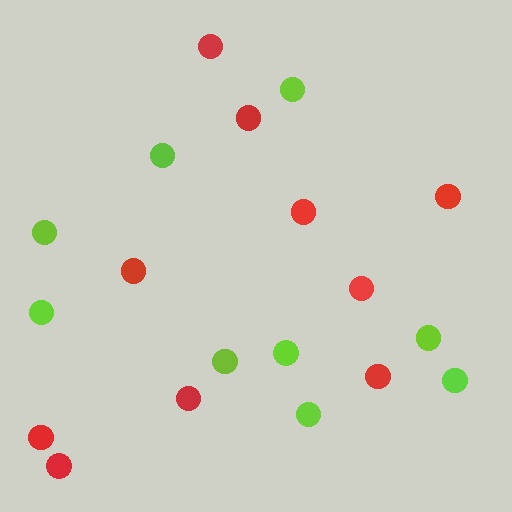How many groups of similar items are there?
There are 2 groups: one group of red circles (10) and one group of lime circles (9).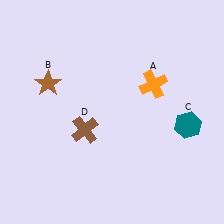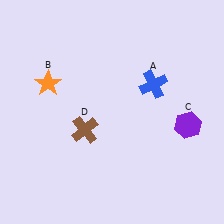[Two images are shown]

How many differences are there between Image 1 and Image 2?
There are 3 differences between the two images.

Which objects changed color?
A changed from orange to blue. B changed from brown to orange. C changed from teal to purple.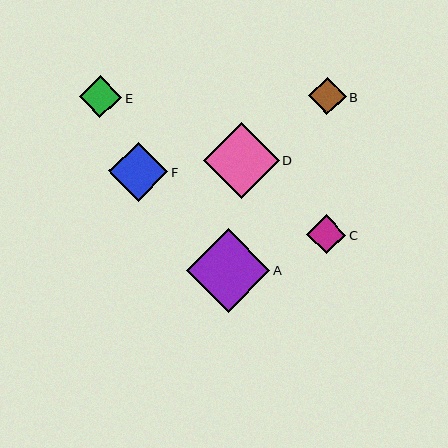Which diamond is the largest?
Diamond A is the largest with a size of approximately 84 pixels.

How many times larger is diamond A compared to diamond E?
Diamond A is approximately 2.0 times the size of diamond E.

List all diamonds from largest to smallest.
From largest to smallest: A, D, F, E, C, B.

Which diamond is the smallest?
Diamond B is the smallest with a size of approximately 37 pixels.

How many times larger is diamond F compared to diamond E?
Diamond F is approximately 1.4 times the size of diamond E.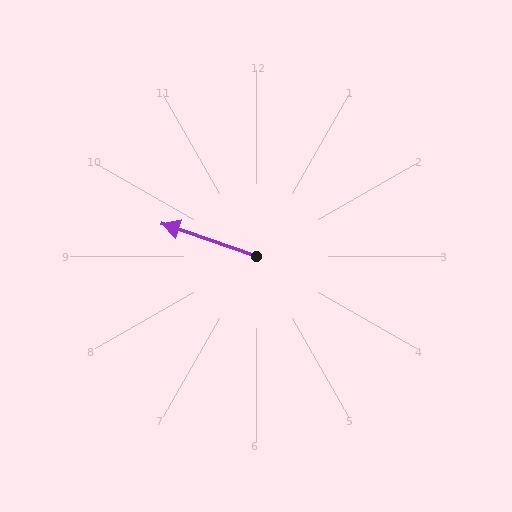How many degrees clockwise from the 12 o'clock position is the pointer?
Approximately 289 degrees.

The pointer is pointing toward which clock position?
Roughly 10 o'clock.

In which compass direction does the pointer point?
West.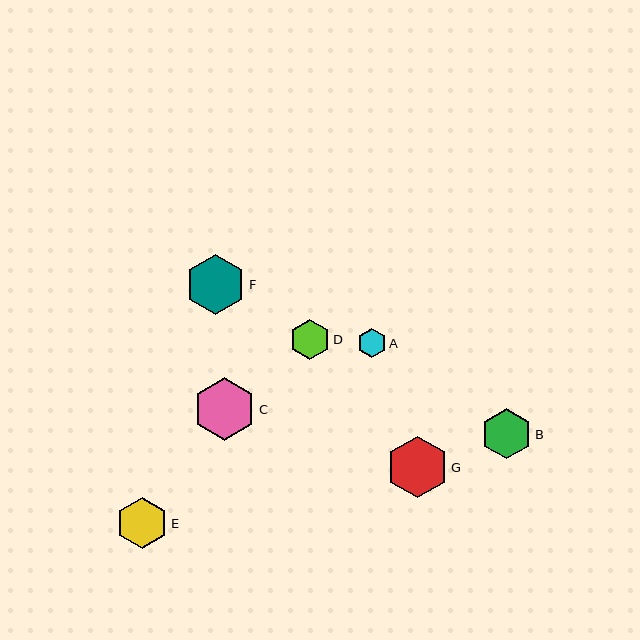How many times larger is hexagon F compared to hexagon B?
Hexagon F is approximately 1.2 times the size of hexagon B.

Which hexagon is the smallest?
Hexagon A is the smallest with a size of approximately 29 pixels.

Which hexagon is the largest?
Hexagon C is the largest with a size of approximately 63 pixels.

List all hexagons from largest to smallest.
From largest to smallest: C, G, F, E, B, D, A.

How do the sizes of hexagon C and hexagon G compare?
Hexagon C and hexagon G are approximately the same size.